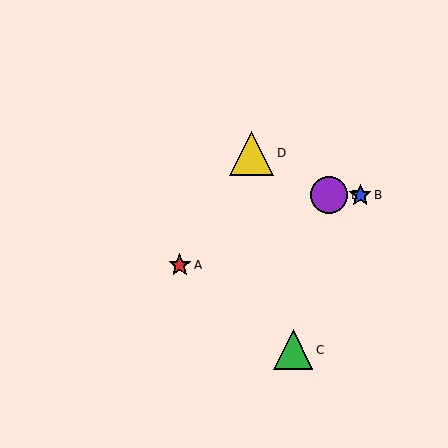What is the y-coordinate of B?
Object B is at y≈195.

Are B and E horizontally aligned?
Yes, both are at y≈195.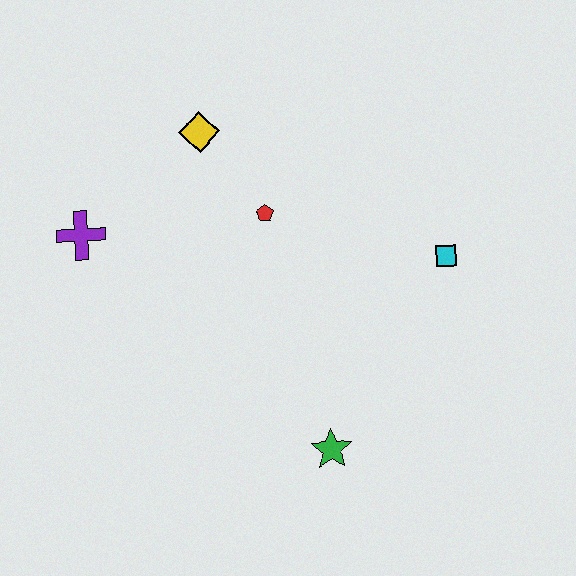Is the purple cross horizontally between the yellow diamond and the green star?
No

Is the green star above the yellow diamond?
No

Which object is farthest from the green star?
The yellow diamond is farthest from the green star.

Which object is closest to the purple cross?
The yellow diamond is closest to the purple cross.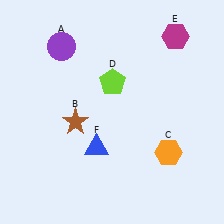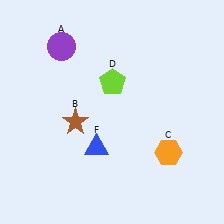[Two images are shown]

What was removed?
The magenta hexagon (E) was removed in Image 2.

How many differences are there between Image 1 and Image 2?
There is 1 difference between the two images.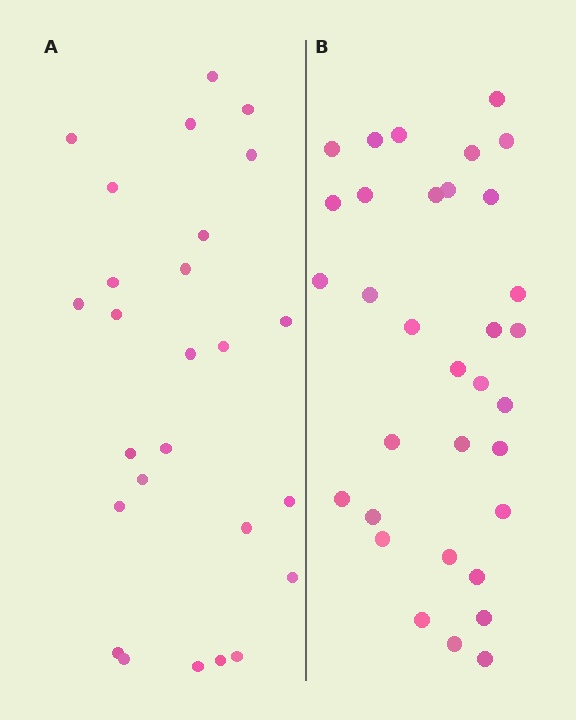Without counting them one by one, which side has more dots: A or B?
Region B (the right region) has more dots.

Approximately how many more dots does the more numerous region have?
Region B has roughly 8 or so more dots than region A.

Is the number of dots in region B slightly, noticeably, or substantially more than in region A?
Region B has noticeably more, but not dramatically so. The ratio is roughly 1.3 to 1.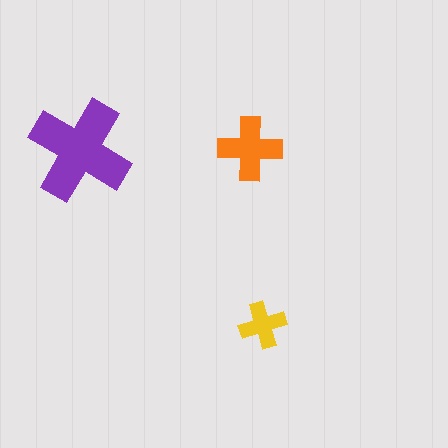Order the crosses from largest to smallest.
the purple one, the orange one, the yellow one.